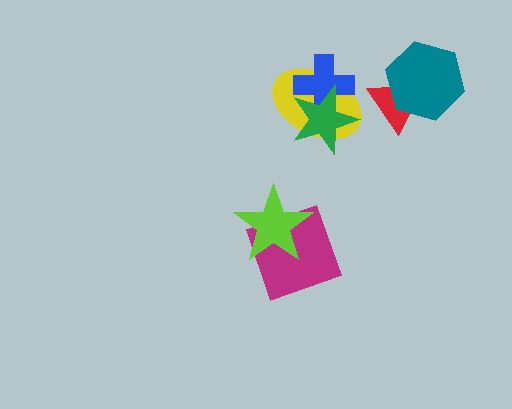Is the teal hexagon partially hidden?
No, no other shape covers it.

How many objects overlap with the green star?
2 objects overlap with the green star.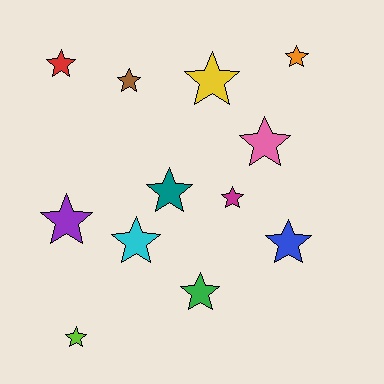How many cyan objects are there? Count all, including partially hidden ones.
There is 1 cyan object.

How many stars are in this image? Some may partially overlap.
There are 12 stars.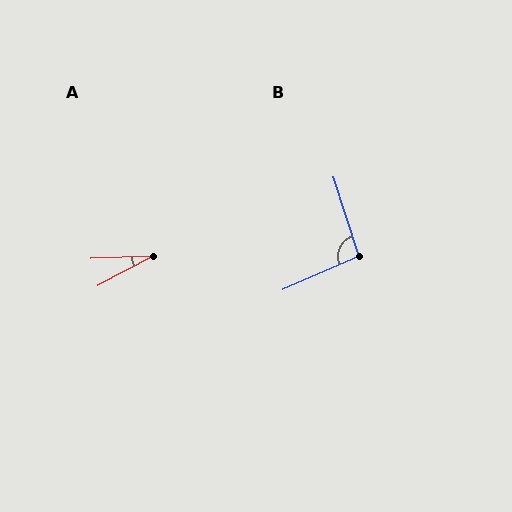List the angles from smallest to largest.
A (26°), B (96°).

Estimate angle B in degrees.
Approximately 96 degrees.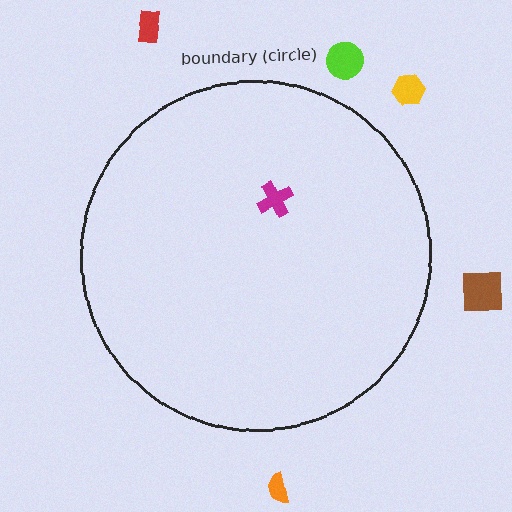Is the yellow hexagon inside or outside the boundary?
Outside.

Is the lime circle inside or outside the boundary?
Outside.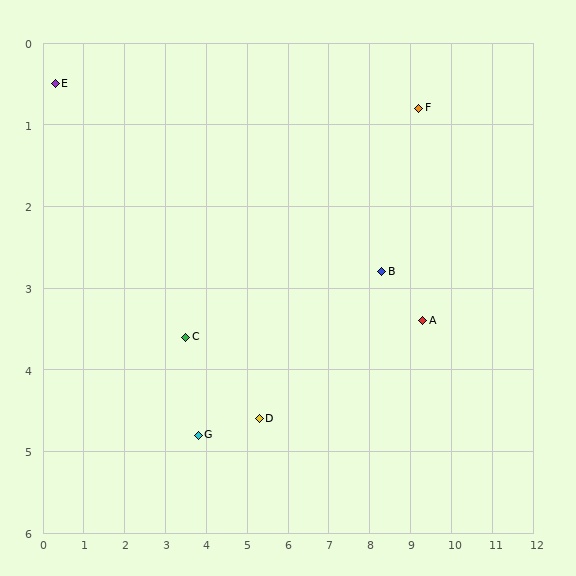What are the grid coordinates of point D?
Point D is at approximately (5.3, 4.6).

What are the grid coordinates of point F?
Point F is at approximately (9.2, 0.8).